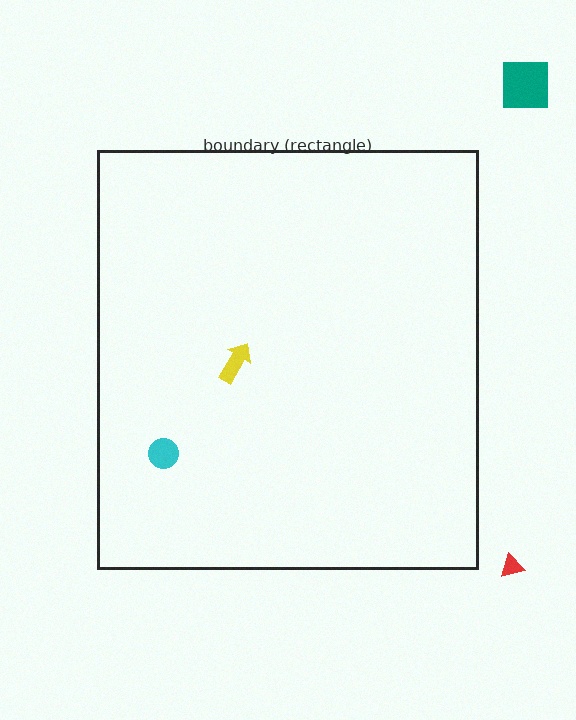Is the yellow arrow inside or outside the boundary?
Inside.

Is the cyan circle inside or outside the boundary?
Inside.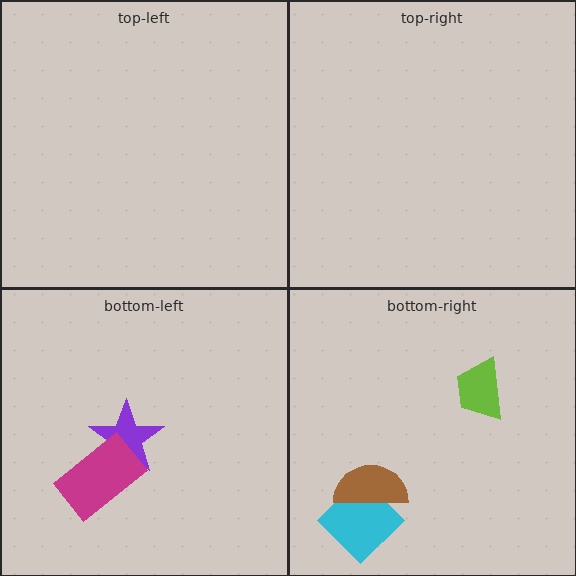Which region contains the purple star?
The bottom-left region.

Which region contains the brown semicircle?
The bottom-right region.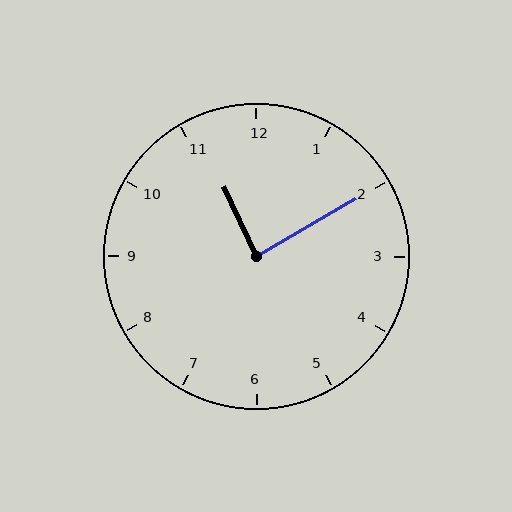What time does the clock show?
11:10.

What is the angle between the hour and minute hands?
Approximately 85 degrees.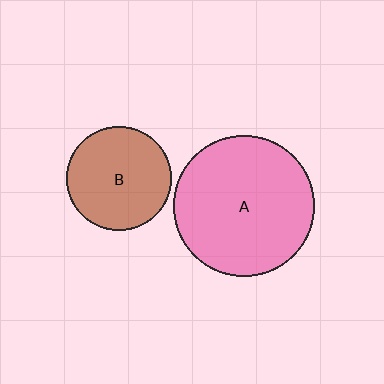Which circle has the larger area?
Circle A (pink).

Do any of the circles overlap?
No, none of the circles overlap.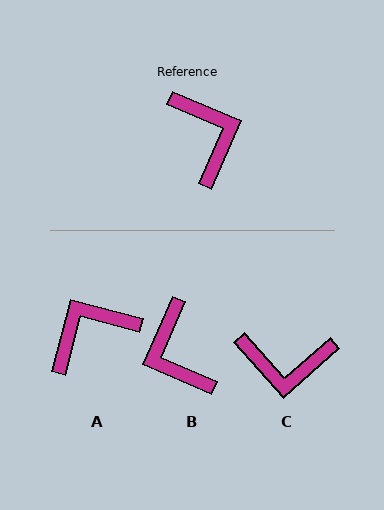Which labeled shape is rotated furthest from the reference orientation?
B, about 180 degrees away.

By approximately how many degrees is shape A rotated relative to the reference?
Approximately 99 degrees counter-clockwise.